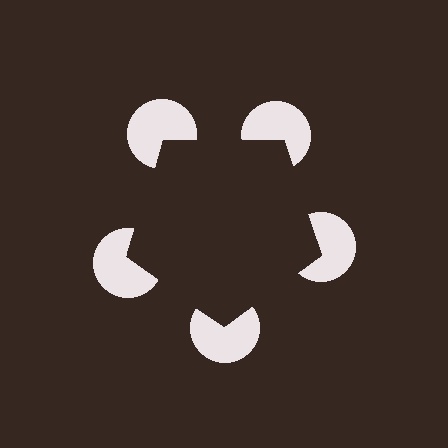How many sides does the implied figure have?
5 sides.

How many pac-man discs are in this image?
There are 5 — one at each vertex of the illusory pentagon.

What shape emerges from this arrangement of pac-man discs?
An illusory pentagon — its edges are inferred from the aligned wedge cuts in the pac-man discs, not physically drawn.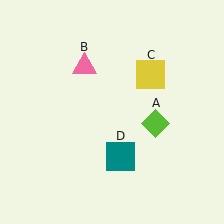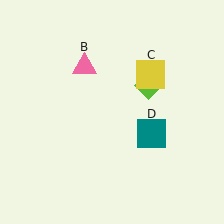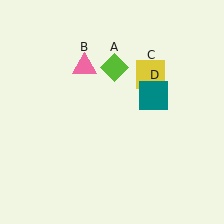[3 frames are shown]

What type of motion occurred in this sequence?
The lime diamond (object A), teal square (object D) rotated counterclockwise around the center of the scene.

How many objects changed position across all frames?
2 objects changed position: lime diamond (object A), teal square (object D).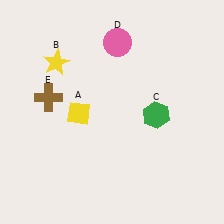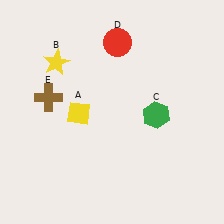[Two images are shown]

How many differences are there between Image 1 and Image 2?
There is 1 difference between the two images.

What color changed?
The circle (D) changed from pink in Image 1 to red in Image 2.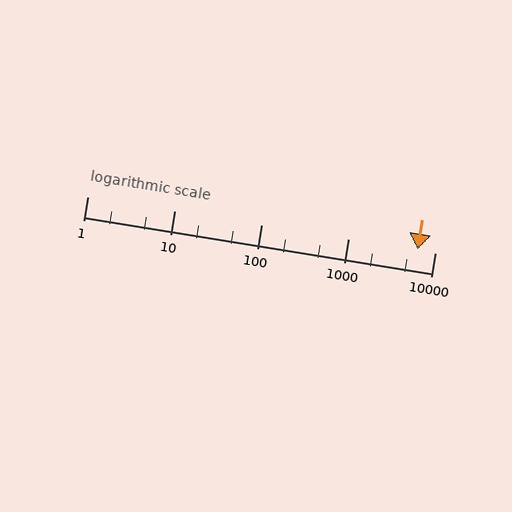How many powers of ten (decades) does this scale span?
The scale spans 4 decades, from 1 to 10000.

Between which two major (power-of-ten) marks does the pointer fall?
The pointer is between 1000 and 10000.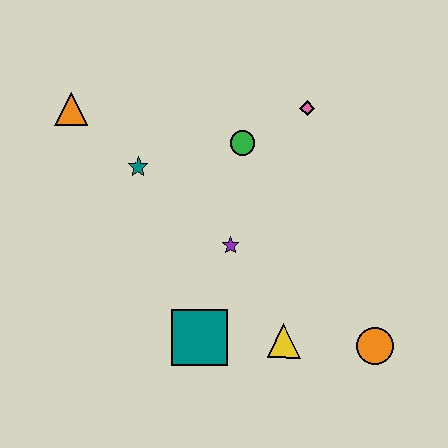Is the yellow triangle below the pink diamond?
Yes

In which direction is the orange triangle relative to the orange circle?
The orange triangle is to the left of the orange circle.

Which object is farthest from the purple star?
The orange triangle is farthest from the purple star.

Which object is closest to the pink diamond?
The green circle is closest to the pink diamond.